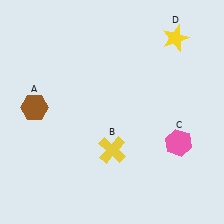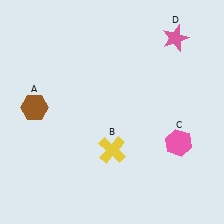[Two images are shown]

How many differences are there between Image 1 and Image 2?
There is 1 difference between the two images.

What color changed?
The star (D) changed from yellow in Image 1 to pink in Image 2.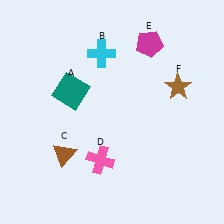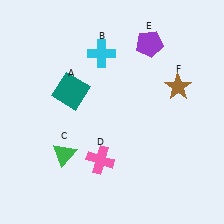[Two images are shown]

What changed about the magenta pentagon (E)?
In Image 1, E is magenta. In Image 2, it changed to purple.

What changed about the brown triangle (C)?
In Image 1, C is brown. In Image 2, it changed to green.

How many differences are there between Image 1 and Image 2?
There are 2 differences between the two images.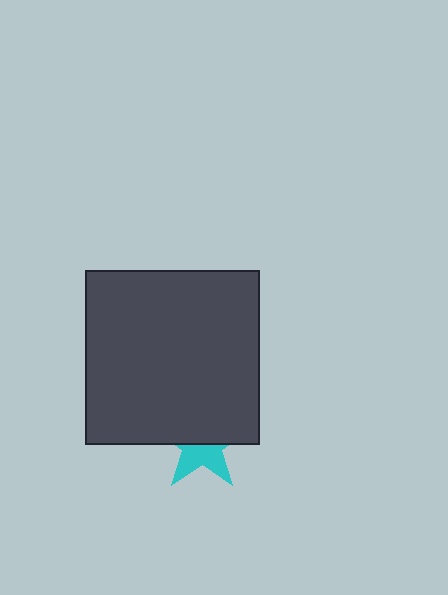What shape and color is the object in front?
The object in front is a dark gray square.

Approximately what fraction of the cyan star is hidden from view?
Roughly 57% of the cyan star is hidden behind the dark gray square.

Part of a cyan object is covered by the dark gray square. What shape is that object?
It is a star.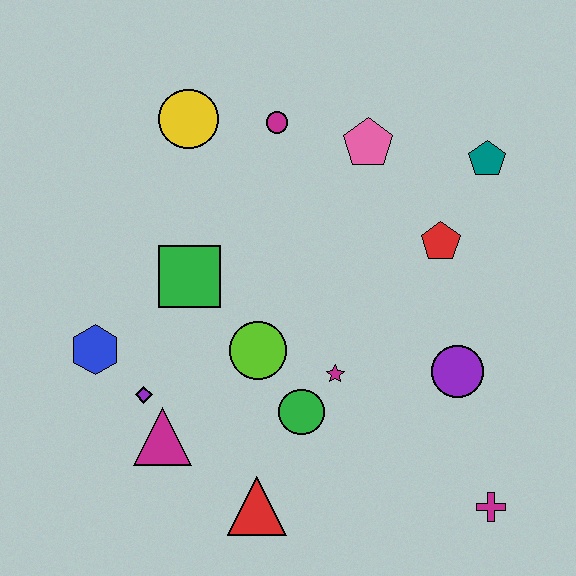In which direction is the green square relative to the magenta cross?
The green square is to the left of the magenta cross.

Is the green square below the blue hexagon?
No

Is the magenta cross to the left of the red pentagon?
No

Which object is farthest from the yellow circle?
The magenta cross is farthest from the yellow circle.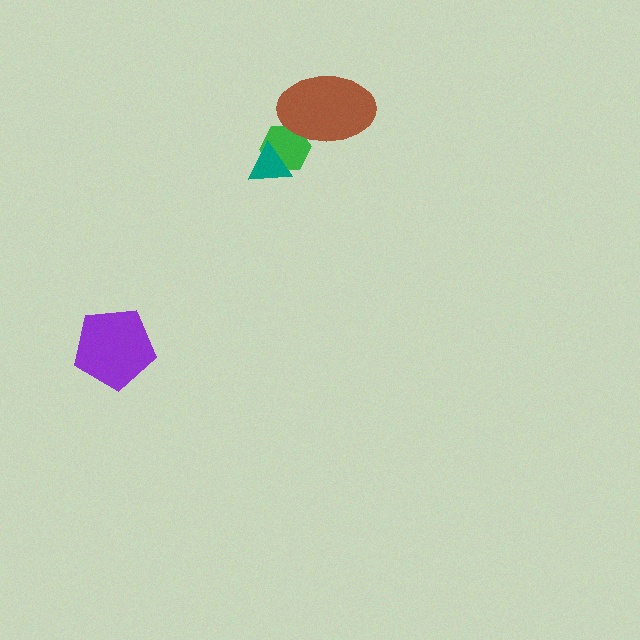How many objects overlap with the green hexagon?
2 objects overlap with the green hexagon.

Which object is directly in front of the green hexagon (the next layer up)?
The brown ellipse is directly in front of the green hexagon.